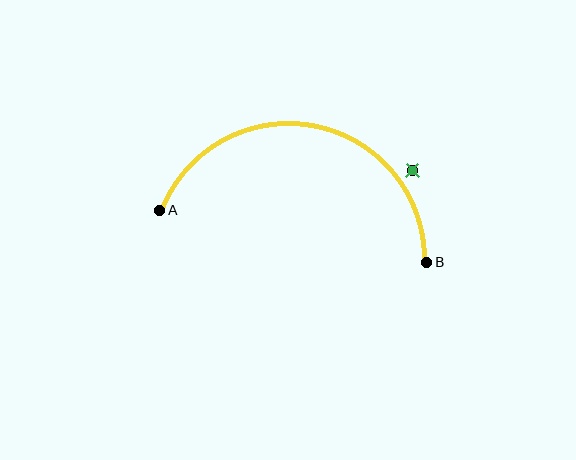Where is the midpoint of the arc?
The arc midpoint is the point on the curve farthest from the straight line joining A and B. It sits above that line.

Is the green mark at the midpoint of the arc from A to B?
No — the green mark does not lie on the arc at all. It sits slightly outside the curve.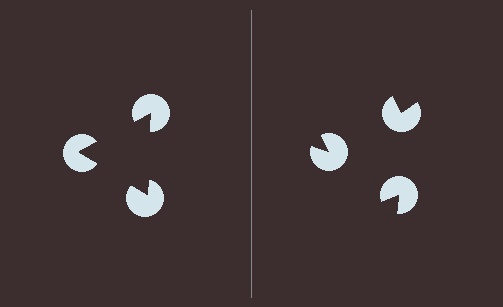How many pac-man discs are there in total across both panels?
6 — 3 on each side.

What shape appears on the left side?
An illusory triangle.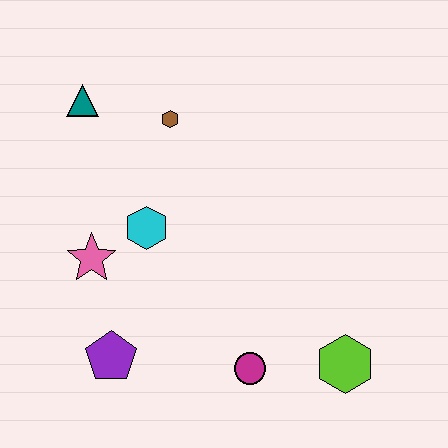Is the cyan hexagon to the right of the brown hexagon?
No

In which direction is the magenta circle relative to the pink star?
The magenta circle is to the right of the pink star.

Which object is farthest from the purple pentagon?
The teal triangle is farthest from the purple pentagon.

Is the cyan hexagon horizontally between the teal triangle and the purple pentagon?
No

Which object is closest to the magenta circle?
The lime hexagon is closest to the magenta circle.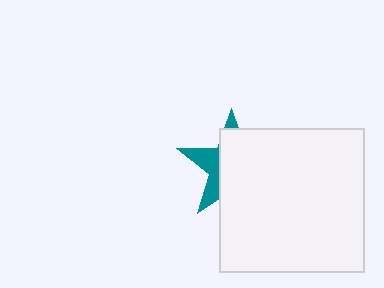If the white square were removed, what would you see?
You would see the complete teal star.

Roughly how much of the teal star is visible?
A small part of it is visible (roughly 33%).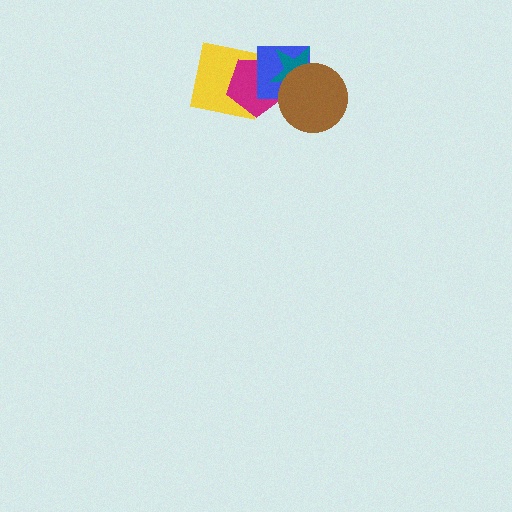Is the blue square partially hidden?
Yes, it is partially covered by another shape.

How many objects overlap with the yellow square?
1 object overlaps with the yellow square.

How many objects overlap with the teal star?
3 objects overlap with the teal star.